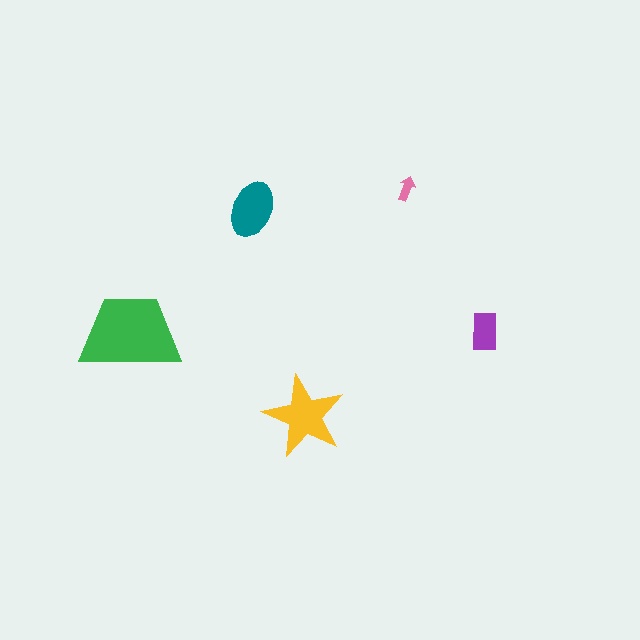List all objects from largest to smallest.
The green trapezoid, the yellow star, the teal ellipse, the purple rectangle, the pink arrow.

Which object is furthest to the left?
The green trapezoid is leftmost.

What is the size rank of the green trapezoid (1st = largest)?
1st.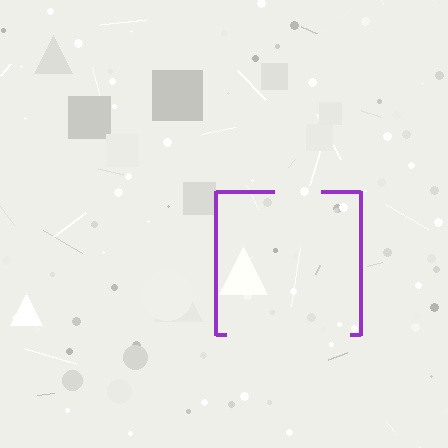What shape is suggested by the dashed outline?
The dashed outline suggests a square.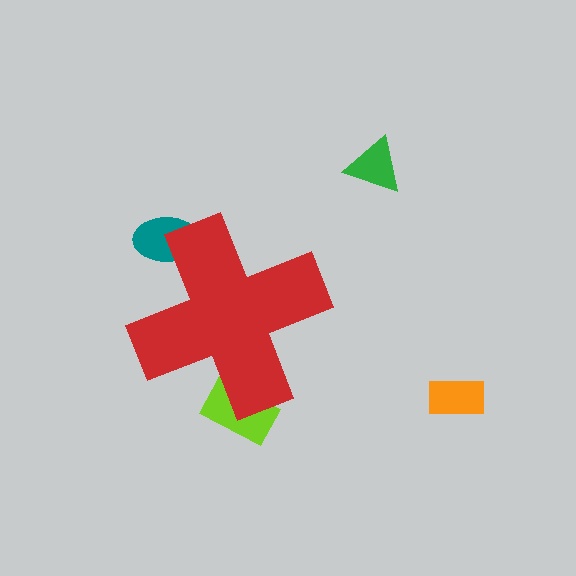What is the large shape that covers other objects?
A red cross.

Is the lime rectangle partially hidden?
Yes, the lime rectangle is partially hidden behind the red cross.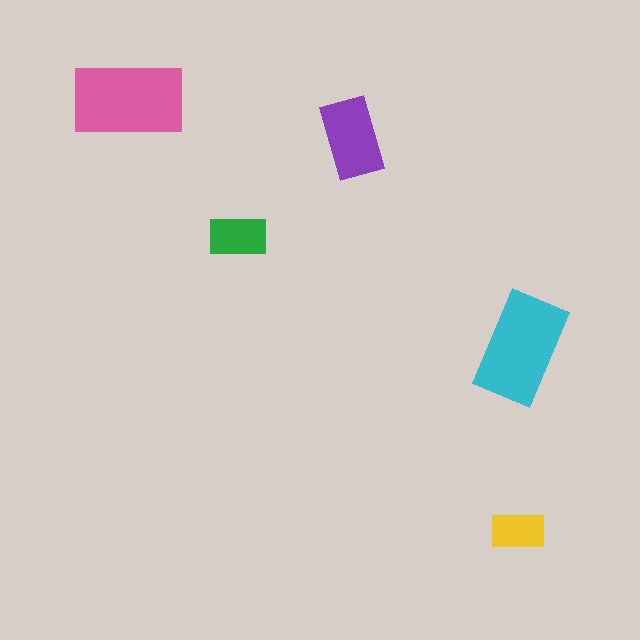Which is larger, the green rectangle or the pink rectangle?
The pink one.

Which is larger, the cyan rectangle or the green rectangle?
The cyan one.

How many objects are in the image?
There are 5 objects in the image.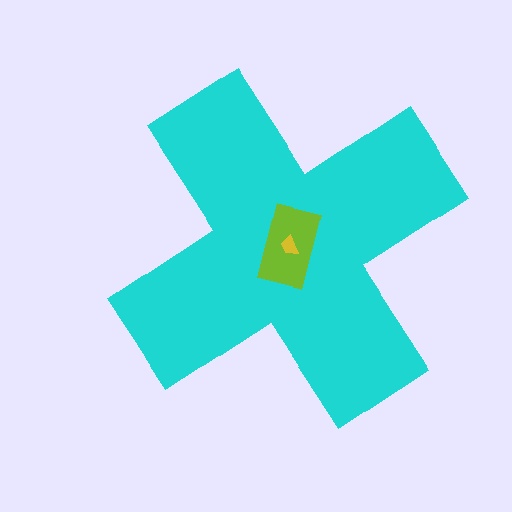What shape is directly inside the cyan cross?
The lime rectangle.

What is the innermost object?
The yellow trapezoid.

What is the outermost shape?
The cyan cross.